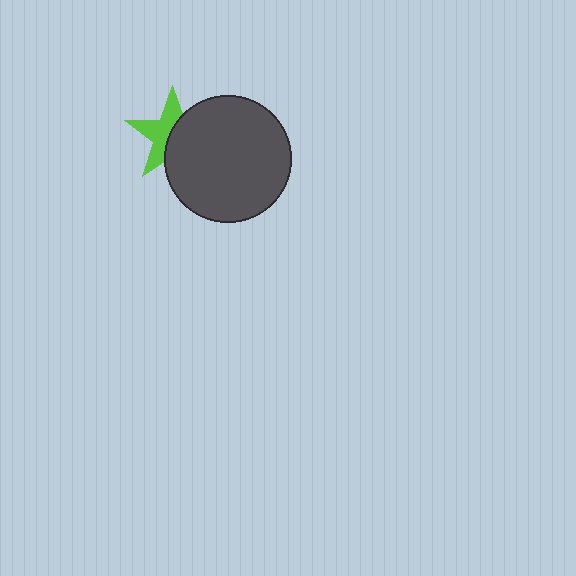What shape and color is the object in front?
The object in front is a dark gray circle.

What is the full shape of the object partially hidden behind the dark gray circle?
The partially hidden object is a lime star.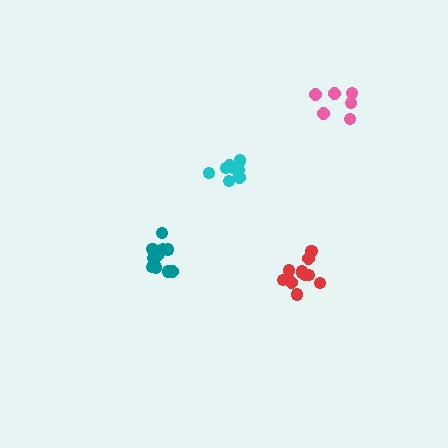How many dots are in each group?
Group 1: 11 dots, Group 2: 8 dots, Group 3: 11 dots, Group 4: 6 dots (36 total).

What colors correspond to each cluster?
The clusters are colored: red, cyan, teal, pink.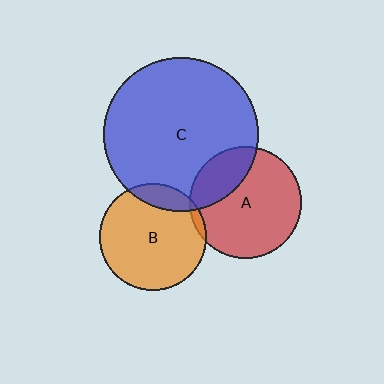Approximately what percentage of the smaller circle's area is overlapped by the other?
Approximately 5%.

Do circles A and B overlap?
Yes.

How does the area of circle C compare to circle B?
Approximately 2.1 times.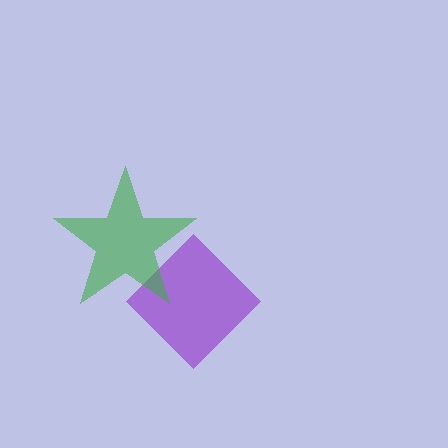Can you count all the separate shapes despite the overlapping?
Yes, there are 2 separate shapes.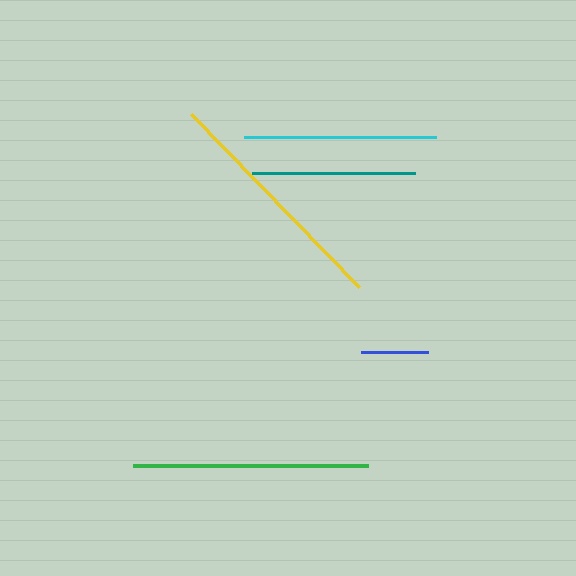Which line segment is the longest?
The yellow line is the longest at approximately 242 pixels.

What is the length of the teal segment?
The teal segment is approximately 163 pixels long.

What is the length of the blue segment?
The blue segment is approximately 67 pixels long.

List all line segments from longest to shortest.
From longest to shortest: yellow, green, cyan, teal, blue.